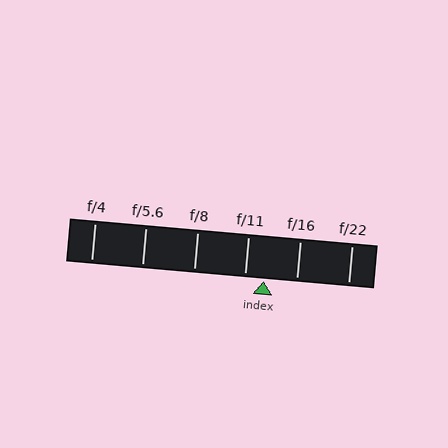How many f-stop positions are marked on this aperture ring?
There are 6 f-stop positions marked.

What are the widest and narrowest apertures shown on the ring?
The widest aperture shown is f/4 and the narrowest is f/22.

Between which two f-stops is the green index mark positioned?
The index mark is between f/11 and f/16.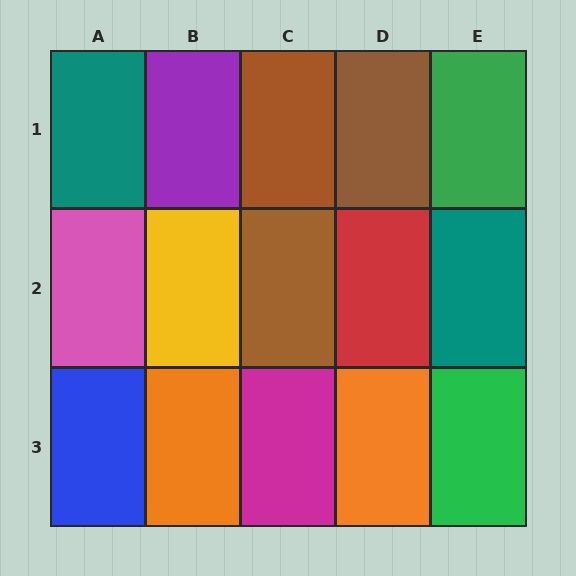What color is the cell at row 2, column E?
Teal.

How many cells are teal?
2 cells are teal.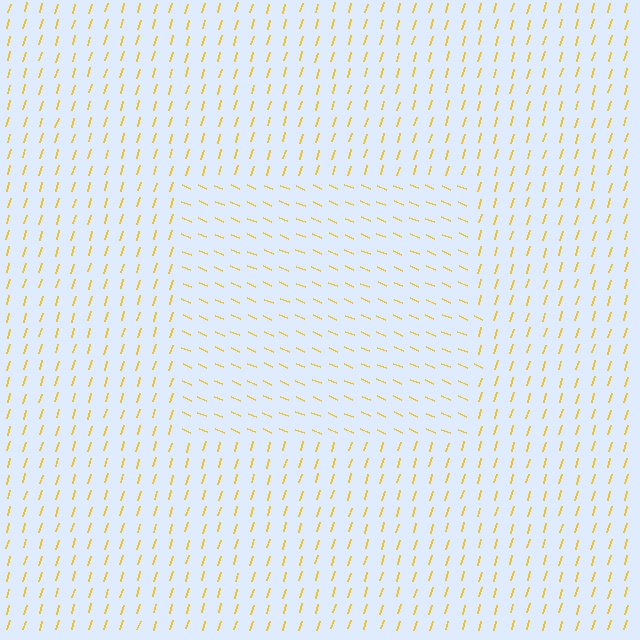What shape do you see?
I see a rectangle.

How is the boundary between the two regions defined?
The boundary is defined purely by a change in line orientation (approximately 83 degrees difference). All lines are the same color and thickness.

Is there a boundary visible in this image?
Yes, there is a texture boundary formed by a change in line orientation.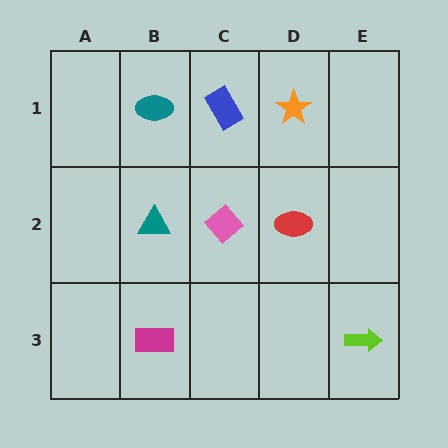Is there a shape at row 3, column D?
No, that cell is empty.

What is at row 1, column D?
An orange star.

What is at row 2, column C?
A pink diamond.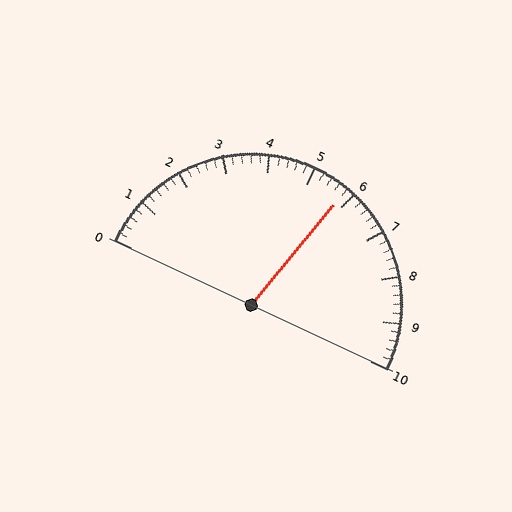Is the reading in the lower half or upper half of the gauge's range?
The reading is in the upper half of the range (0 to 10).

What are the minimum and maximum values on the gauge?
The gauge ranges from 0 to 10.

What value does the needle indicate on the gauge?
The needle indicates approximately 5.8.